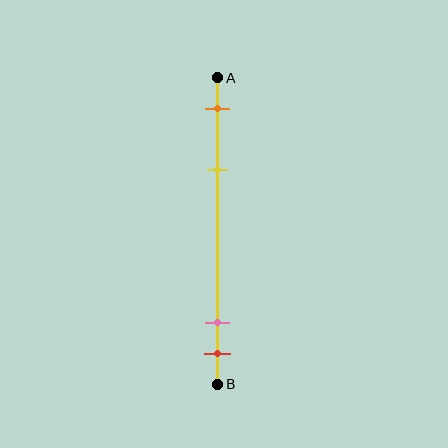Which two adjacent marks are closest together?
The pink and red marks are the closest adjacent pair.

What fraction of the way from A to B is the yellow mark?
The yellow mark is approximately 30% (0.3) of the way from A to B.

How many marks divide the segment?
There are 4 marks dividing the segment.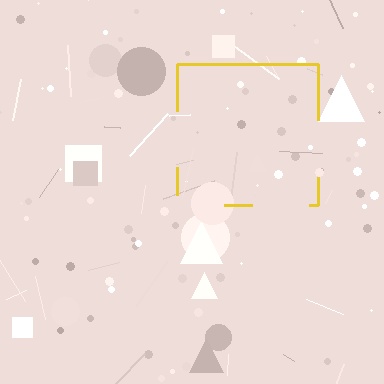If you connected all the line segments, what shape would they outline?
They would outline a square.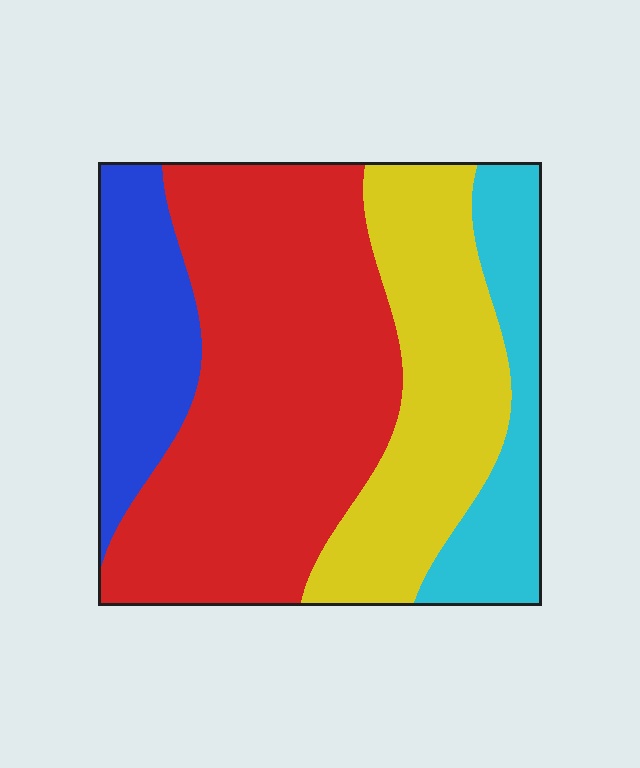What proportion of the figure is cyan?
Cyan takes up less than a quarter of the figure.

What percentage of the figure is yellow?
Yellow takes up about one quarter (1/4) of the figure.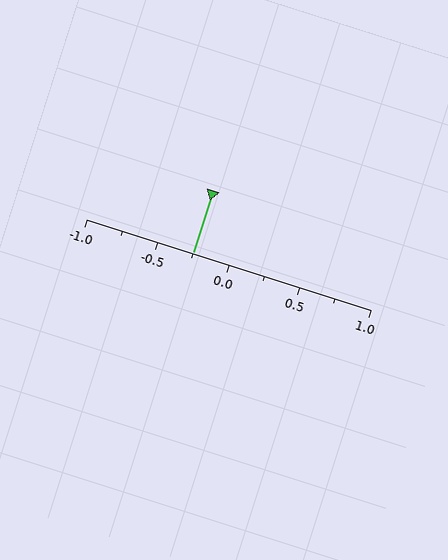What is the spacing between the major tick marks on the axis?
The major ticks are spaced 0.5 apart.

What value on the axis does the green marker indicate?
The marker indicates approximately -0.25.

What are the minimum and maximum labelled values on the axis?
The axis runs from -1.0 to 1.0.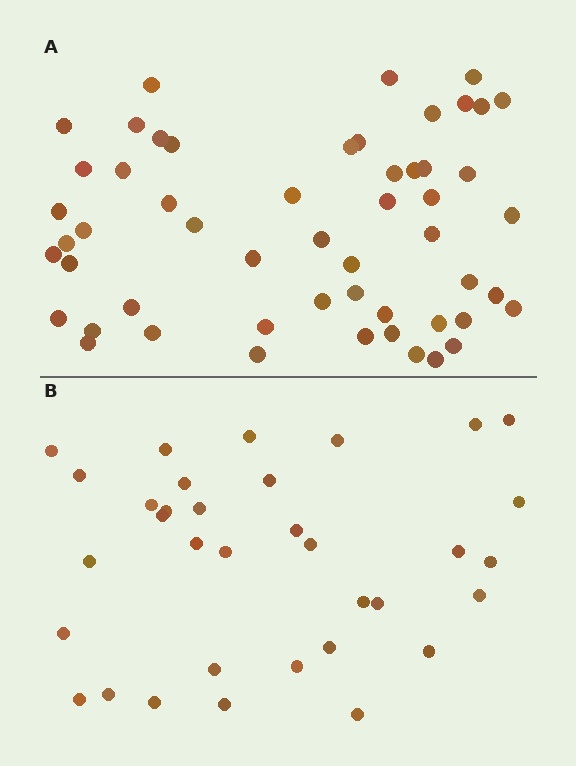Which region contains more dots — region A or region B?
Region A (the top region) has more dots.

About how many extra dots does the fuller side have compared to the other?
Region A has approximately 20 more dots than region B.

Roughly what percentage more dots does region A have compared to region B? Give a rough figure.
About 60% more.